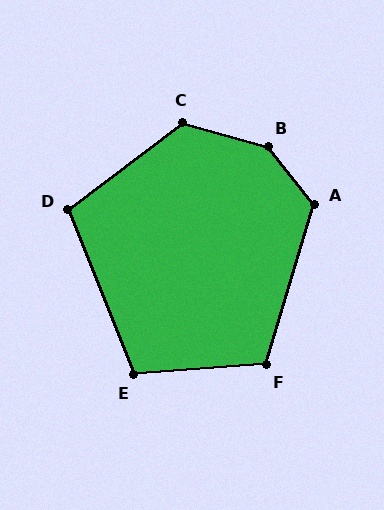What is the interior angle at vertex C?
Approximately 128 degrees (obtuse).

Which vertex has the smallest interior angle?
D, at approximately 105 degrees.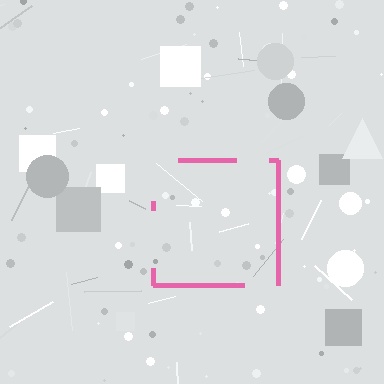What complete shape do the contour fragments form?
The contour fragments form a square.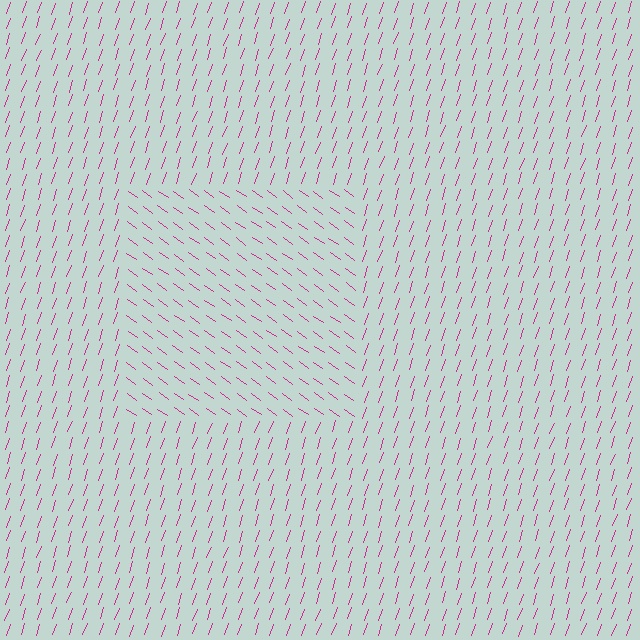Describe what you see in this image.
The image is filled with small magenta line segments. A rectangle region in the image has lines oriented differently from the surrounding lines, creating a visible texture boundary.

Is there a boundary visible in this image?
Yes, there is a texture boundary formed by a change in line orientation.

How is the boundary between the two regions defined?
The boundary is defined purely by a change in line orientation (approximately 73 degrees difference). All lines are the same color and thickness.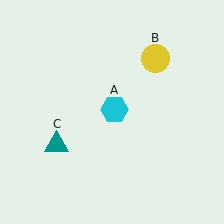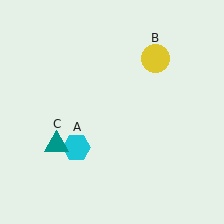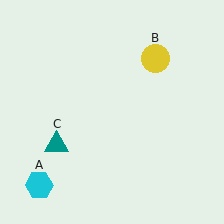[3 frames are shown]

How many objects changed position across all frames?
1 object changed position: cyan hexagon (object A).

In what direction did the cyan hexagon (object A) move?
The cyan hexagon (object A) moved down and to the left.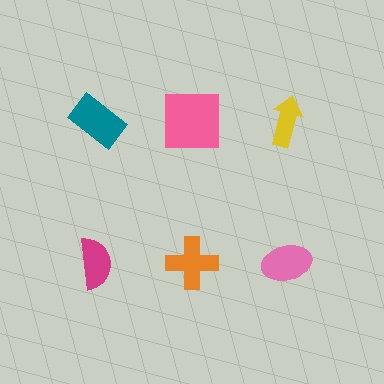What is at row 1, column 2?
A pink square.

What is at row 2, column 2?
An orange cross.